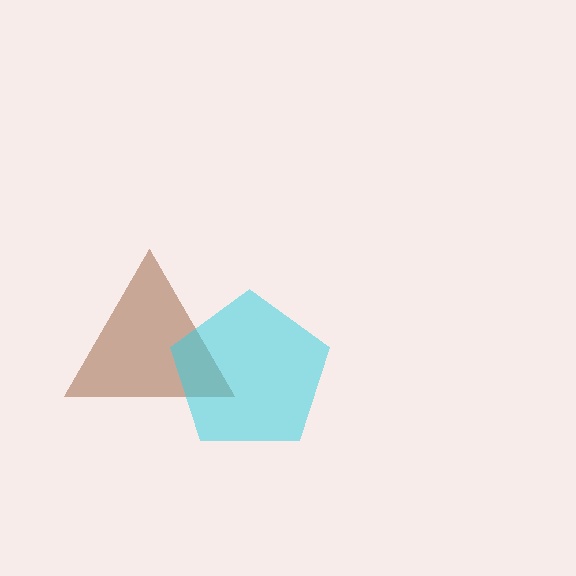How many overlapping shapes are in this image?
There are 2 overlapping shapes in the image.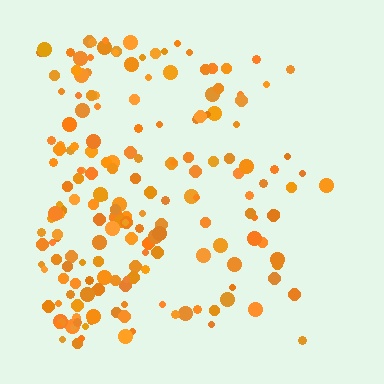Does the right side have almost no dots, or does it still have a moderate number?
Still a moderate number, just noticeably fewer than the left.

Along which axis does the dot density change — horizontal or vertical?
Horizontal.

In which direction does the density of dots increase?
From right to left, with the left side densest.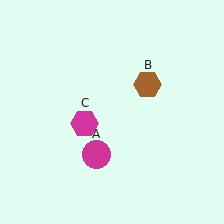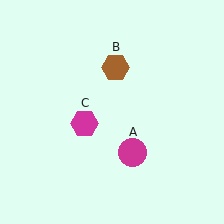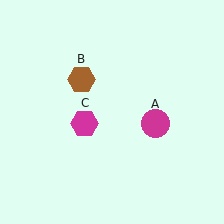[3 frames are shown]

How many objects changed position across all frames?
2 objects changed position: magenta circle (object A), brown hexagon (object B).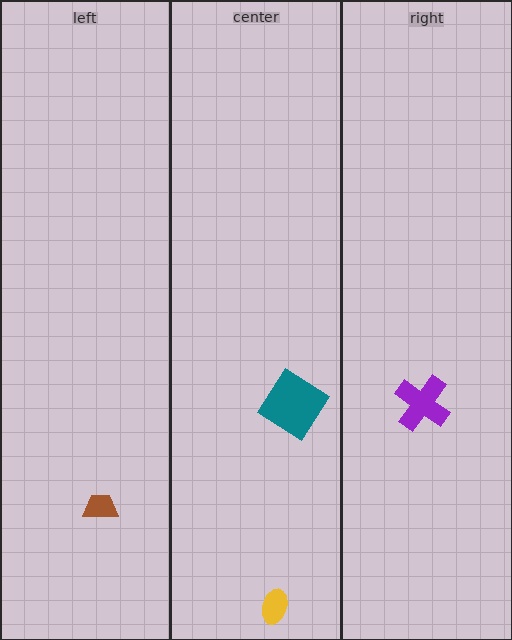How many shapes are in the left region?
1.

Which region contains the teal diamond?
The center region.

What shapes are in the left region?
The brown trapezoid.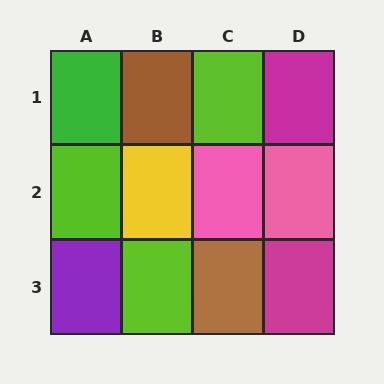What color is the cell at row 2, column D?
Pink.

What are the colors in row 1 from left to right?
Green, brown, lime, magenta.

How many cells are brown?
2 cells are brown.